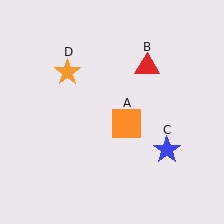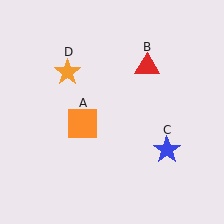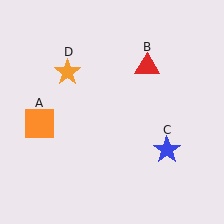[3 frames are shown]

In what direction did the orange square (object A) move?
The orange square (object A) moved left.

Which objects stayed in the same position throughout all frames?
Red triangle (object B) and blue star (object C) and orange star (object D) remained stationary.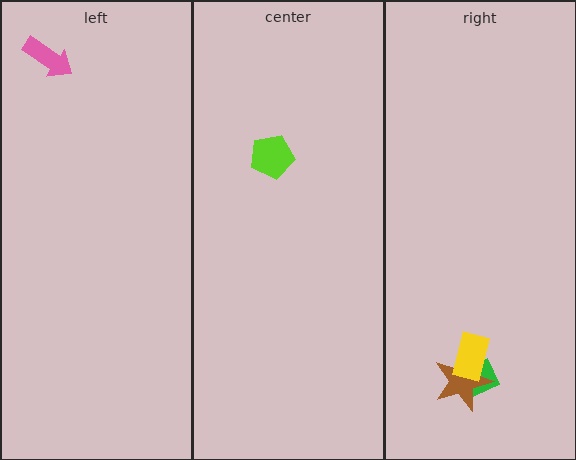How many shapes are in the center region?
1.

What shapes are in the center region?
The lime pentagon.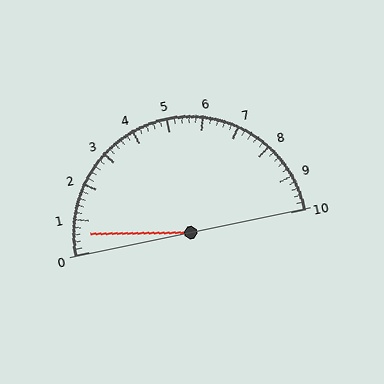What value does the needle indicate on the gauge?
The needle indicates approximately 0.6.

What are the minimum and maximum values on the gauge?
The gauge ranges from 0 to 10.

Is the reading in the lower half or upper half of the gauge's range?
The reading is in the lower half of the range (0 to 10).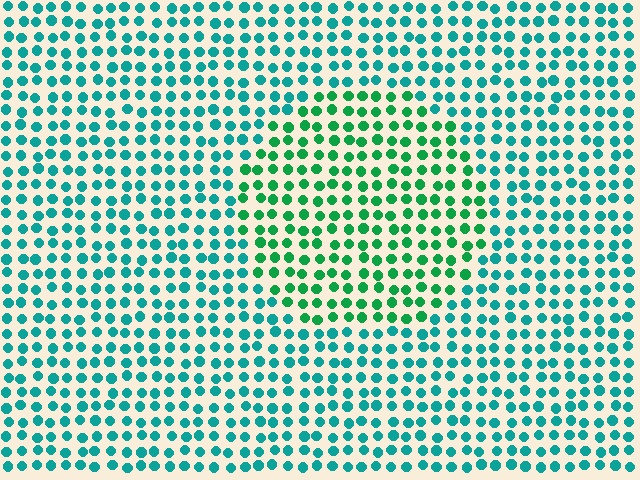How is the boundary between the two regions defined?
The boundary is defined purely by a slight shift in hue (about 34 degrees). Spacing, size, and orientation are identical on both sides.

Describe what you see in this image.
The image is filled with small teal elements in a uniform arrangement. A circle-shaped region is visible where the elements are tinted to a slightly different hue, forming a subtle color boundary.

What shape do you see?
I see a circle.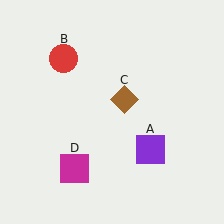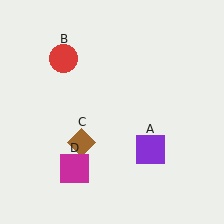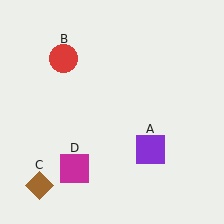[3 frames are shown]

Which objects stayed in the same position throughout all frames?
Purple square (object A) and red circle (object B) and magenta square (object D) remained stationary.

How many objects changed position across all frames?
1 object changed position: brown diamond (object C).